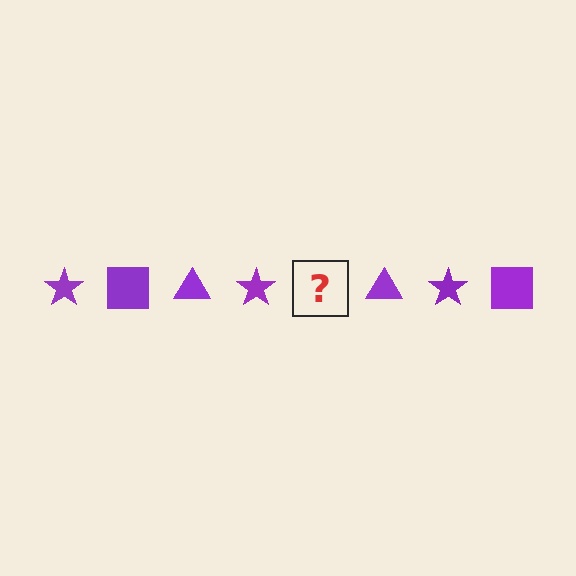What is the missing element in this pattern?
The missing element is a purple square.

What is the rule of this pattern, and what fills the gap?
The rule is that the pattern cycles through star, square, triangle shapes in purple. The gap should be filled with a purple square.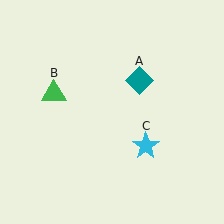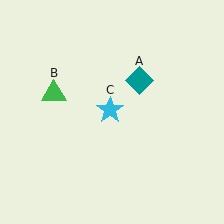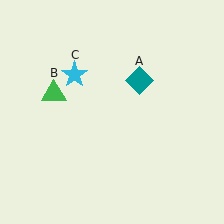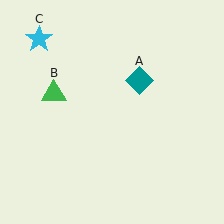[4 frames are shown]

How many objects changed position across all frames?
1 object changed position: cyan star (object C).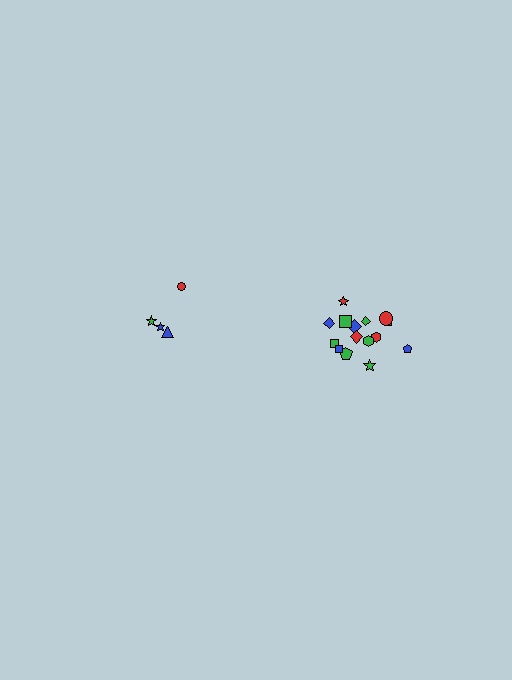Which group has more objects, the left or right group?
The right group.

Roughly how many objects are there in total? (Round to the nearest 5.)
Roughly 20 objects in total.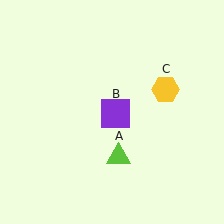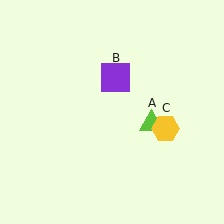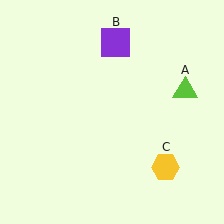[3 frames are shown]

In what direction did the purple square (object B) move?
The purple square (object B) moved up.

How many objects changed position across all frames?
3 objects changed position: lime triangle (object A), purple square (object B), yellow hexagon (object C).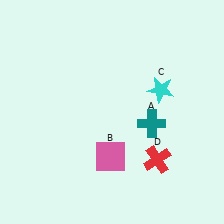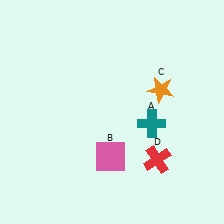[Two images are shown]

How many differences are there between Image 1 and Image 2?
There is 1 difference between the two images.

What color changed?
The star (C) changed from cyan in Image 1 to orange in Image 2.